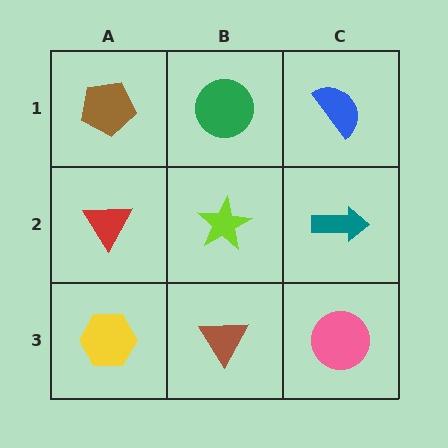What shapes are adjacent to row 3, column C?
A teal arrow (row 2, column C), a brown triangle (row 3, column B).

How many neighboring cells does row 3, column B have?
3.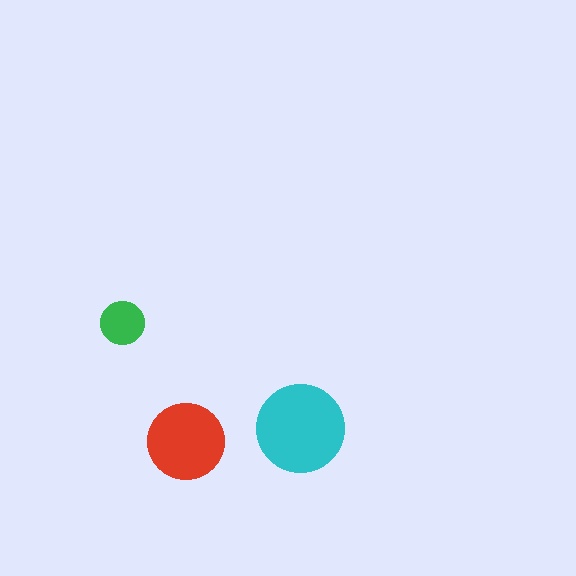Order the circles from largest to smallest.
the cyan one, the red one, the green one.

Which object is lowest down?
The red circle is bottommost.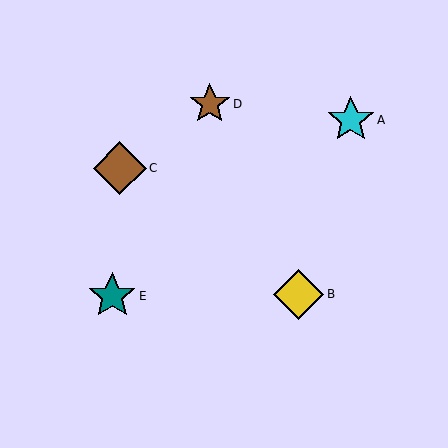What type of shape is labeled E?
Shape E is a teal star.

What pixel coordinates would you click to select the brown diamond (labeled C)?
Click at (120, 168) to select the brown diamond C.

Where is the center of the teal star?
The center of the teal star is at (112, 296).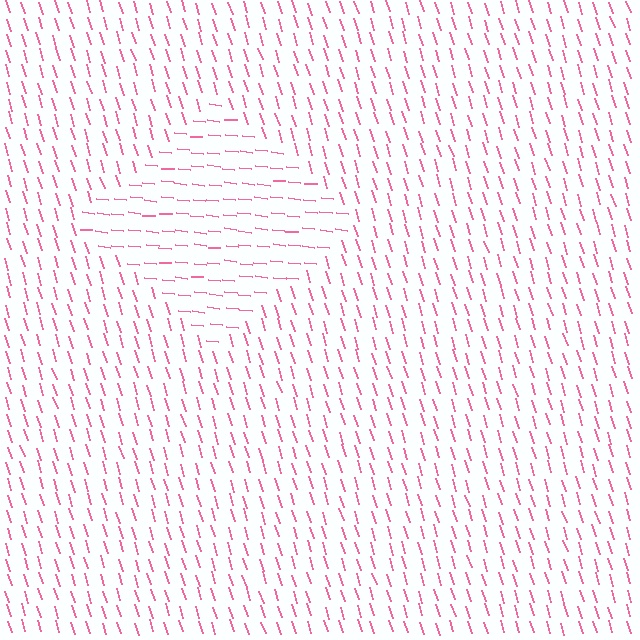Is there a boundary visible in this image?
Yes, there is a texture boundary formed by a change in line orientation.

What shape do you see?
I see a diamond.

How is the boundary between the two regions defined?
The boundary is defined purely by a change in line orientation (approximately 67 degrees difference). All lines are the same color and thickness.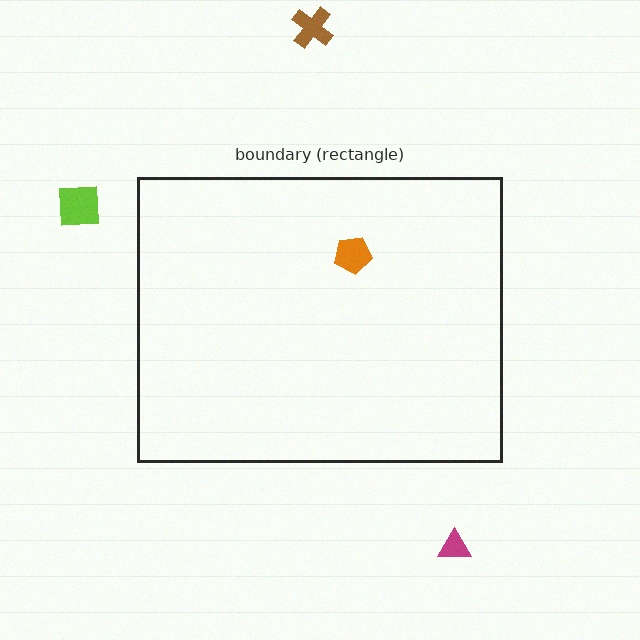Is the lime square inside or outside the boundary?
Outside.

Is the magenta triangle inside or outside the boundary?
Outside.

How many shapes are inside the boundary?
1 inside, 3 outside.